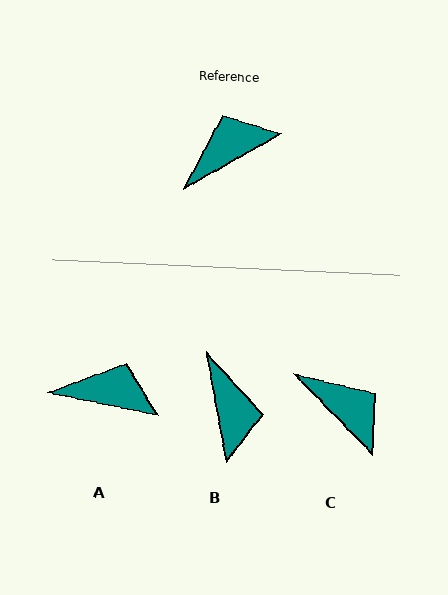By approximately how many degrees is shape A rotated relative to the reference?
Approximately 41 degrees clockwise.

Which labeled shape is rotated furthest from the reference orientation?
B, about 109 degrees away.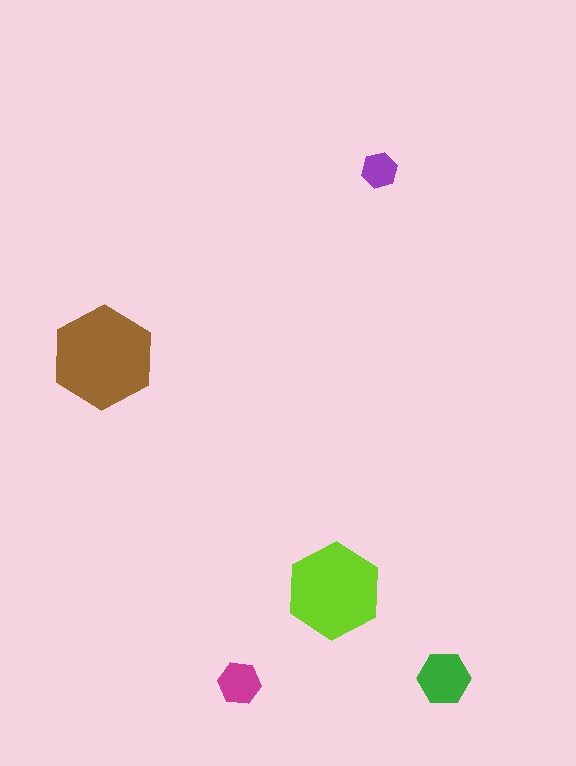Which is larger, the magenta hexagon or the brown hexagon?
The brown one.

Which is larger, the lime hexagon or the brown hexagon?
The brown one.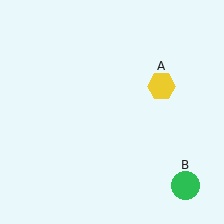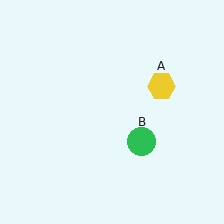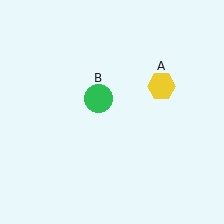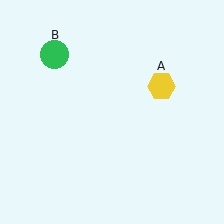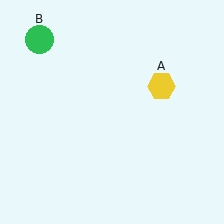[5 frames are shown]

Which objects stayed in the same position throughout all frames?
Yellow hexagon (object A) remained stationary.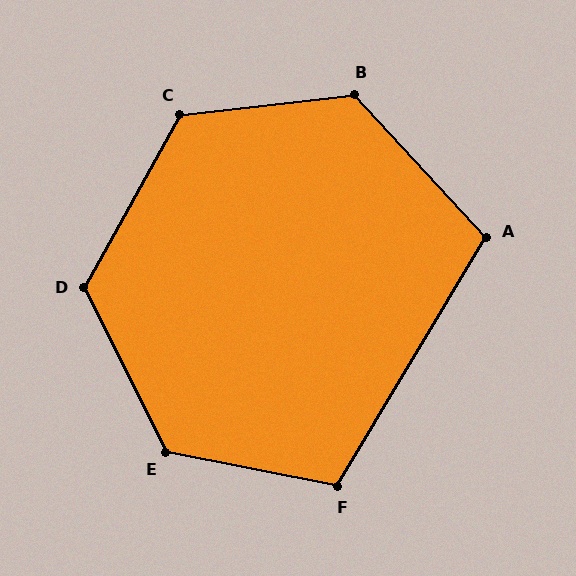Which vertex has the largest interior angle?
E, at approximately 128 degrees.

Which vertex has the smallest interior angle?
A, at approximately 106 degrees.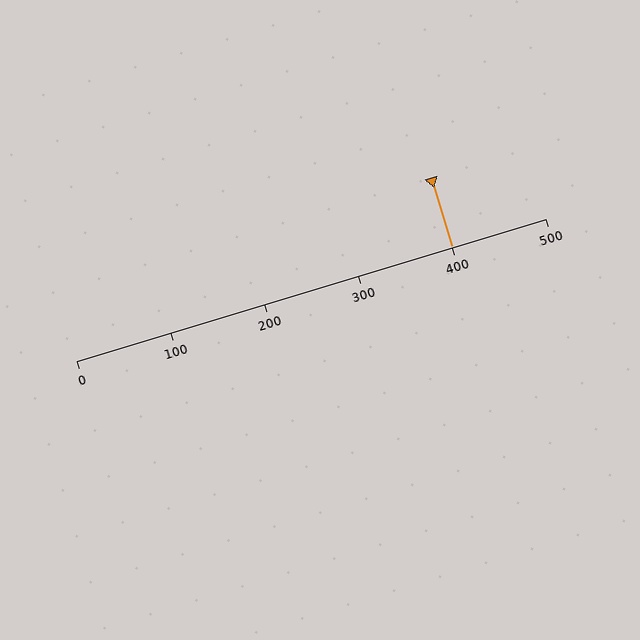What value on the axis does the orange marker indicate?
The marker indicates approximately 400.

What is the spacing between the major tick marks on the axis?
The major ticks are spaced 100 apart.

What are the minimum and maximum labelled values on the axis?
The axis runs from 0 to 500.